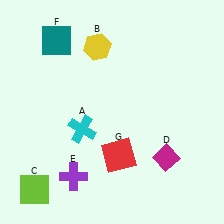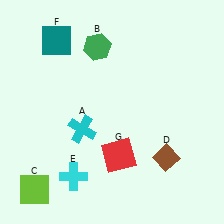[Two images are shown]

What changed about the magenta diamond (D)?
In Image 1, D is magenta. In Image 2, it changed to brown.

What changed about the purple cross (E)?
In Image 1, E is purple. In Image 2, it changed to cyan.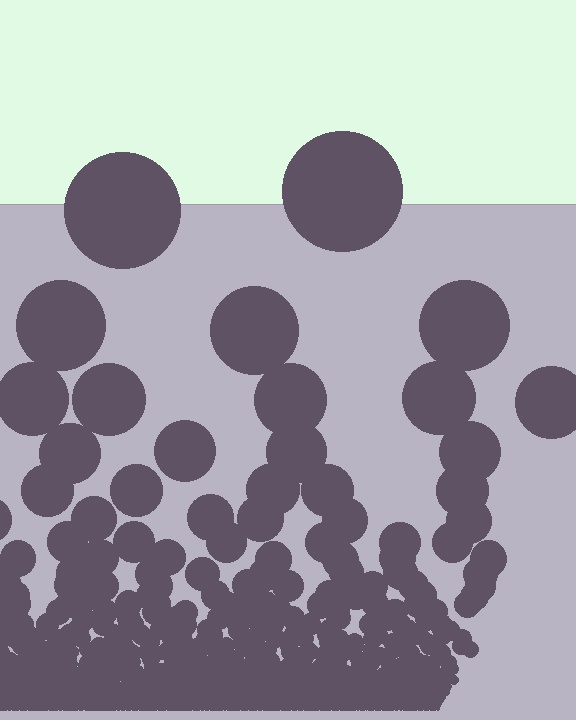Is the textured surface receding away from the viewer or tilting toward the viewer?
The surface appears to tilt toward the viewer. Texture elements get larger and sparser toward the top.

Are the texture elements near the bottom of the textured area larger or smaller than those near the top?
Smaller. The gradient is inverted — elements near the bottom are smaller and denser.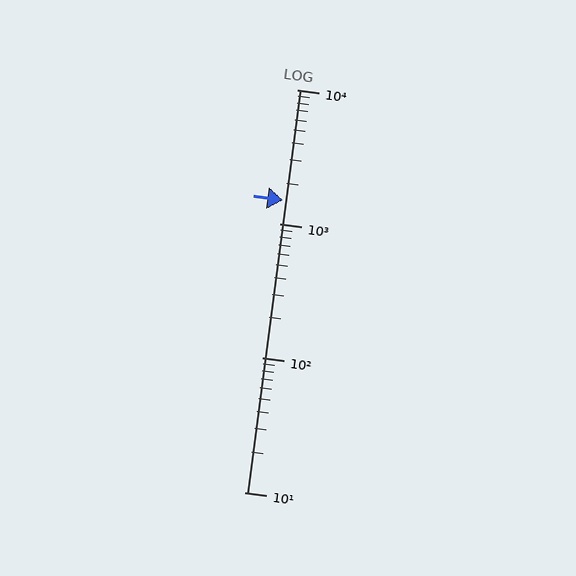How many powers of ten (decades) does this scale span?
The scale spans 3 decades, from 10 to 10000.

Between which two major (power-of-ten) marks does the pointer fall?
The pointer is between 1000 and 10000.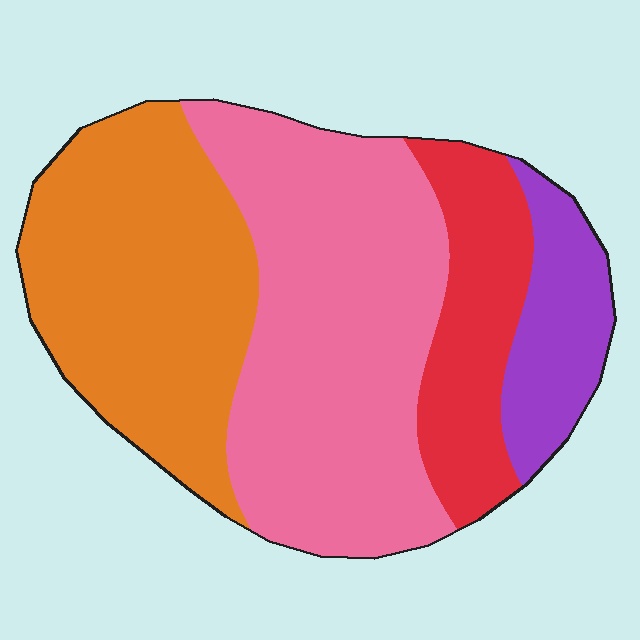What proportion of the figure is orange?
Orange takes up about one third (1/3) of the figure.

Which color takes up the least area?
Purple, at roughly 10%.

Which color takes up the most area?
Pink, at roughly 40%.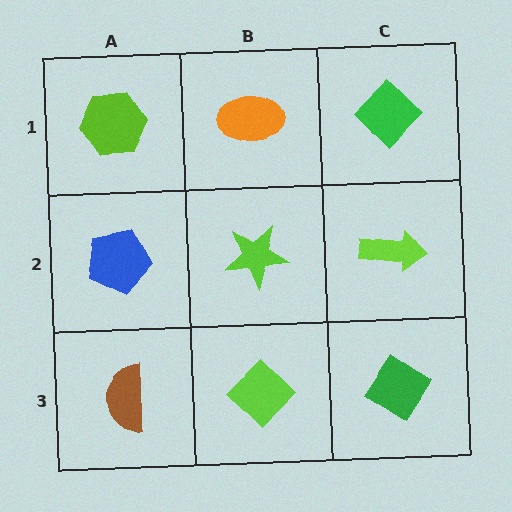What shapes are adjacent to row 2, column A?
A lime hexagon (row 1, column A), a brown semicircle (row 3, column A), a lime star (row 2, column B).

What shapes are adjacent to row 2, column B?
An orange ellipse (row 1, column B), a lime diamond (row 3, column B), a blue pentagon (row 2, column A), a lime arrow (row 2, column C).